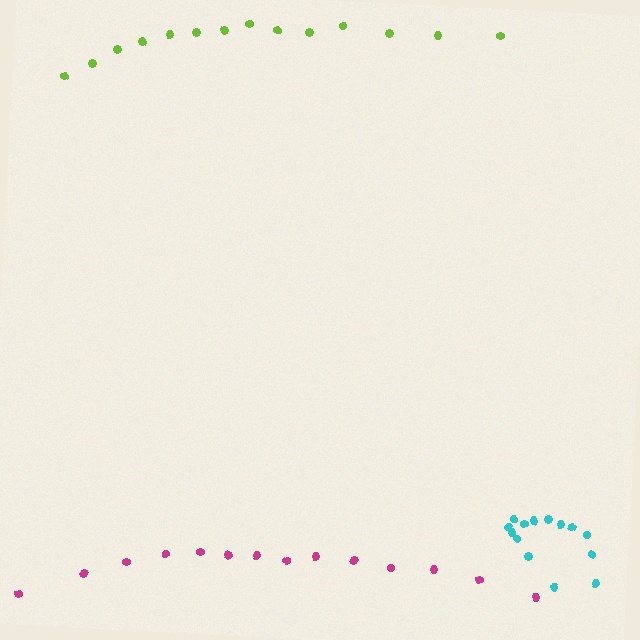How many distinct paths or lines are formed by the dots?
There are 3 distinct paths.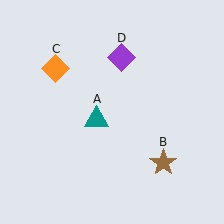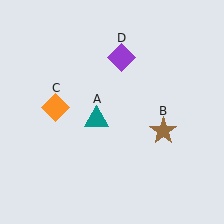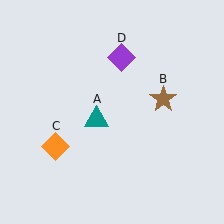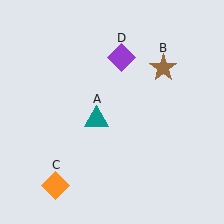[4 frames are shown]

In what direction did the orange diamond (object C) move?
The orange diamond (object C) moved down.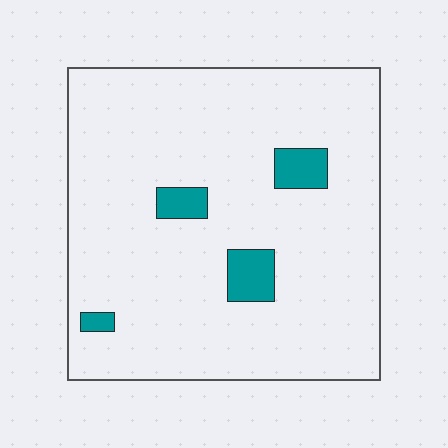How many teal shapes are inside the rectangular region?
4.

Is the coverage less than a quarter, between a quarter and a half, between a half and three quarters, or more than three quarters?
Less than a quarter.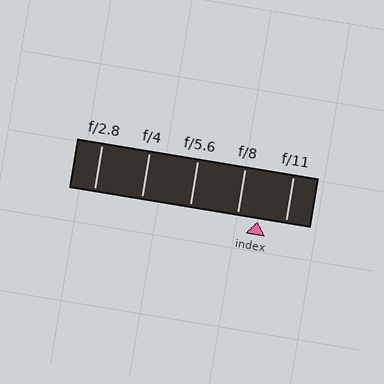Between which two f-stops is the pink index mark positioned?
The index mark is between f/8 and f/11.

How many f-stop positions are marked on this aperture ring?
There are 5 f-stop positions marked.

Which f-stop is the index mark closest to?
The index mark is closest to f/8.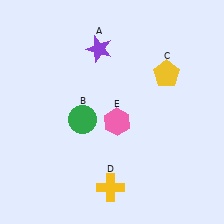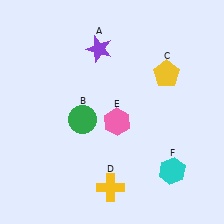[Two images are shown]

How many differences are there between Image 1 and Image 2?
There is 1 difference between the two images.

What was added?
A cyan hexagon (F) was added in Image 2.